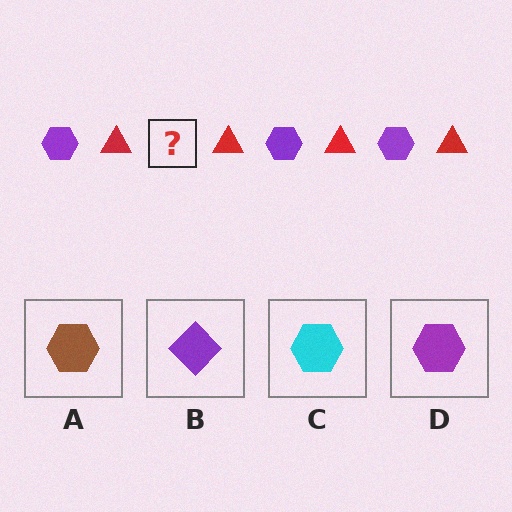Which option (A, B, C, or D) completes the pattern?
D.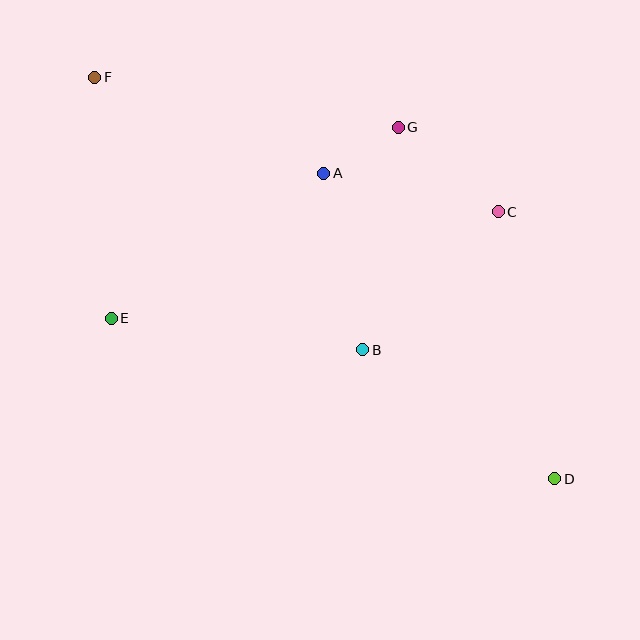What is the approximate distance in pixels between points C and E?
The distance between C and E is approximately 401 pixels.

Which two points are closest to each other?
Points A and G are closest to each other.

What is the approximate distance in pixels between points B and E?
The distance between B and E is approximately 253 pixels.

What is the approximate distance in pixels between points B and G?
The distance between B and G is approximately 225 pixels.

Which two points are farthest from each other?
Points D and F are farthest from each other.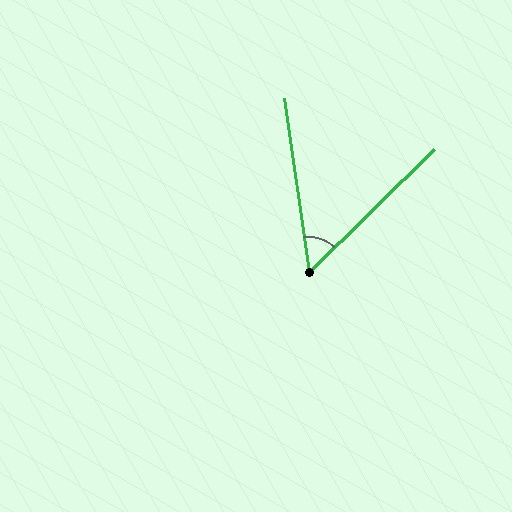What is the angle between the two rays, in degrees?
Approximately 54 degrees.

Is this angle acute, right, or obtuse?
It is acute.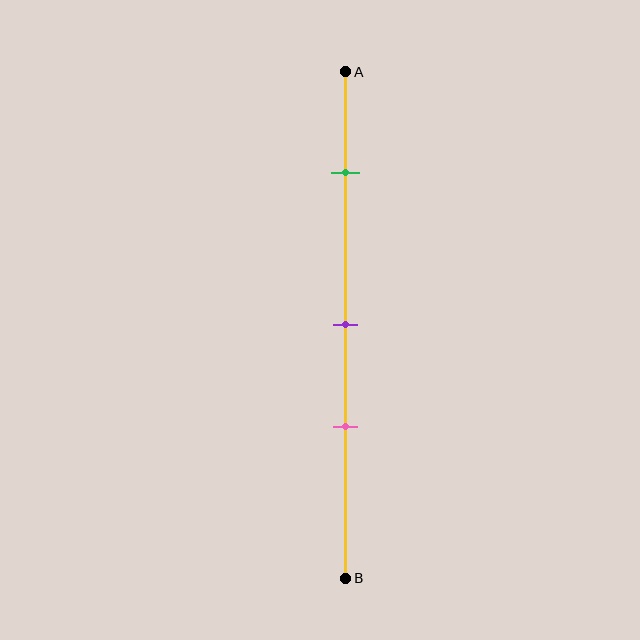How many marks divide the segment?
There are 3 marks dividing the segment.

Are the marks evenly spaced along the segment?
No, the marks are not evenly spaced.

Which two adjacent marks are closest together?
The purple and pink marks are the closest adjacent pair.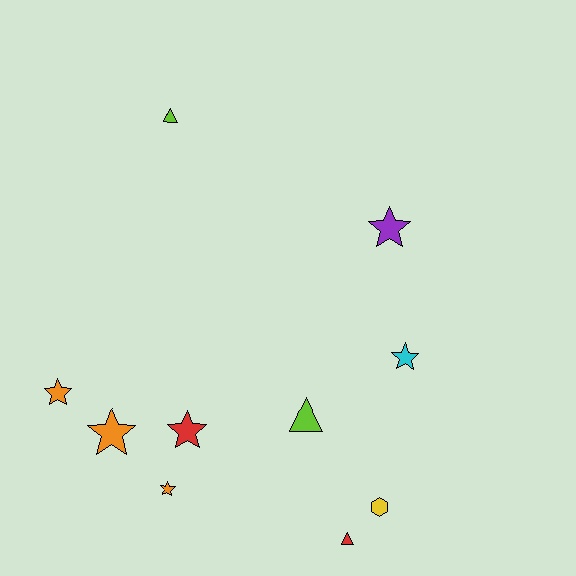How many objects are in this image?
There are 10 objects.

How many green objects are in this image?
There are no green objects.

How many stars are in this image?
There are 6 stars.